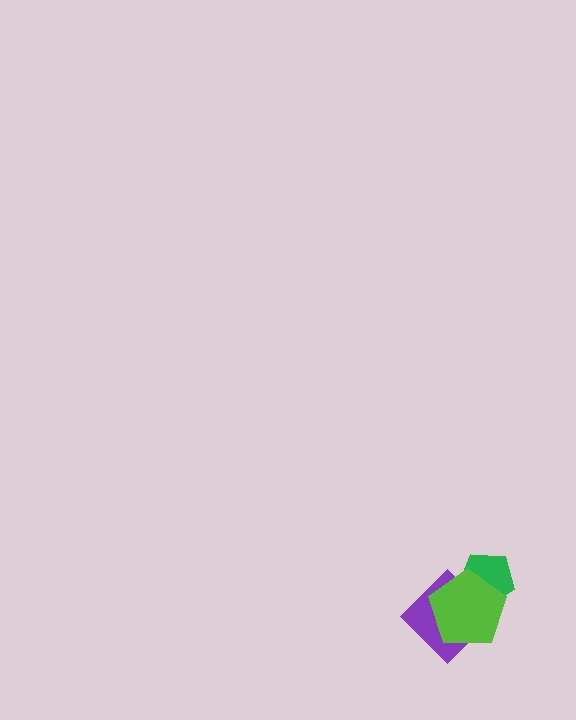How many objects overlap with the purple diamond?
2 objects overlap with the purple diamond.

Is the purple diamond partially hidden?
Yes, it is partially covered by another shape.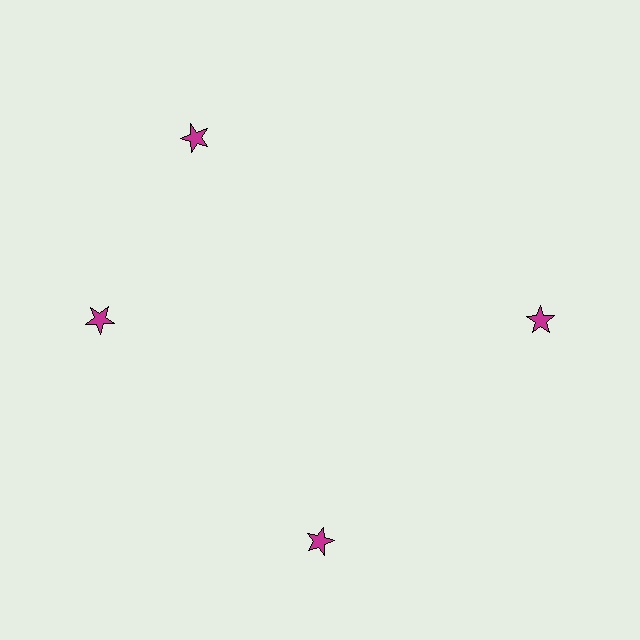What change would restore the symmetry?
The symmetry would be restored by rotating it back into even spacing with its neighbors so that all 4 stars sit at equal angles and equal distance from the center.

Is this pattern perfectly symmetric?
No. The 4 magenta stars are arranged in a ring, but one element near the 12 o'clock position is rotated out of alignment along the ring, breaking the 4-fold rotational symmetry.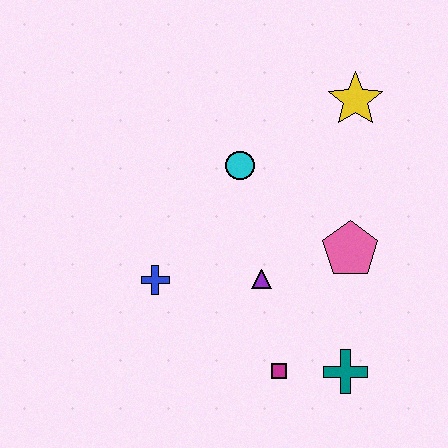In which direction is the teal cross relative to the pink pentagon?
The teal cross is below the pink pentagon.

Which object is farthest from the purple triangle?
The yellow star is farthest from the purple triangle.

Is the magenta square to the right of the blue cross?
Yes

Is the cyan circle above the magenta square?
Yes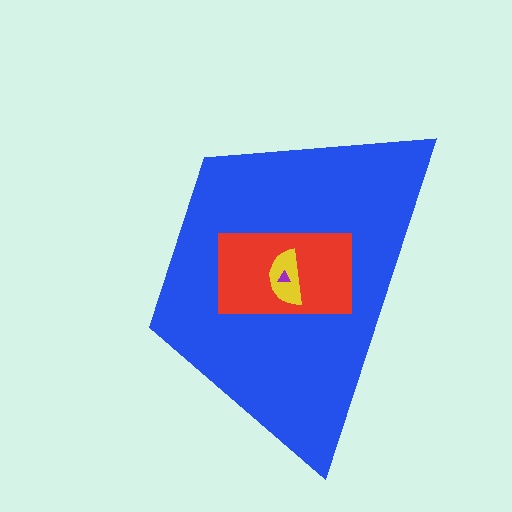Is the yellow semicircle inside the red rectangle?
Yes.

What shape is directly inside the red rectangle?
The yellow semicircle.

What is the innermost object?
The purple triangle.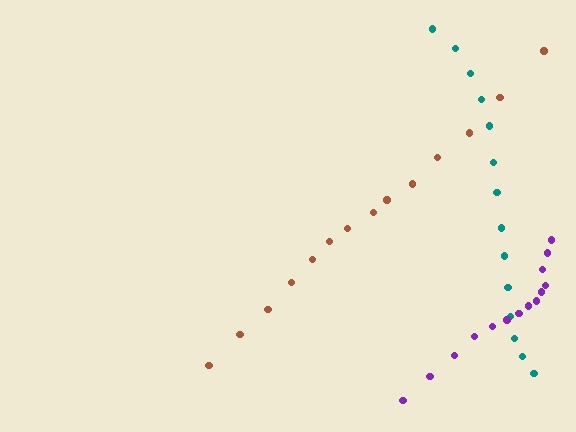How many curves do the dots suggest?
There are 3 distinct paths.